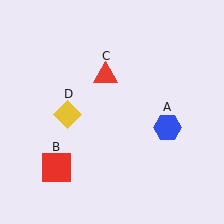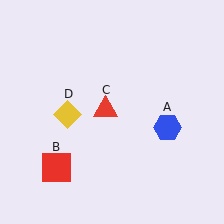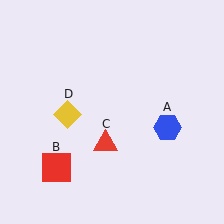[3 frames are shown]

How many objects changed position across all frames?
1 object changed position: red triangle (object C).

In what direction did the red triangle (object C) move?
The red triangle (object C) moved down.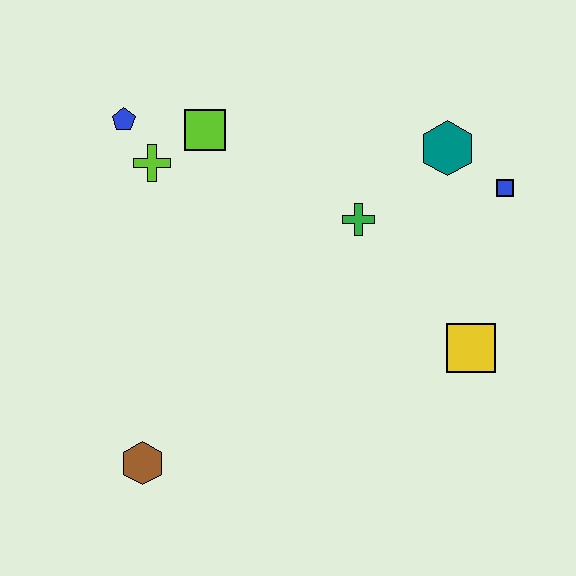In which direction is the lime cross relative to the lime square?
The lime cross is to the left of the lime square.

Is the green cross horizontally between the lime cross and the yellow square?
Yes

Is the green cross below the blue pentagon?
Yes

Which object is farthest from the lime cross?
The yellow square is farthest from the lime cross.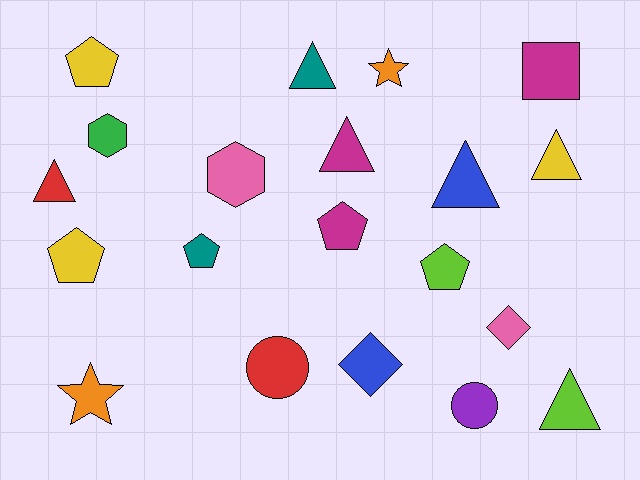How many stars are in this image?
There are 2 stars.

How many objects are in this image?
There are 20 objects.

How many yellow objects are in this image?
There are 3 yellow objects.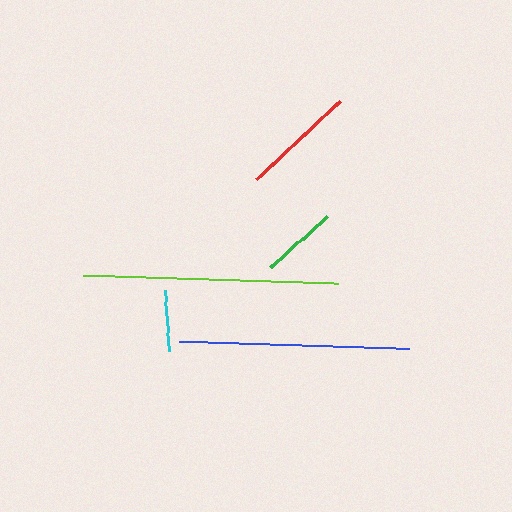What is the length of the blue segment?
The blue segment is approximately 230 pixels long.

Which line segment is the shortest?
The cyan line is the shortest at approximately 61 pixels.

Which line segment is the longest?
The lime line is the longest at approximately 254 pixels.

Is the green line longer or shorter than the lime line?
The lime line is longer than the green line.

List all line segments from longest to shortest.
From longest to shortest: lime, blue, red, green, cyan.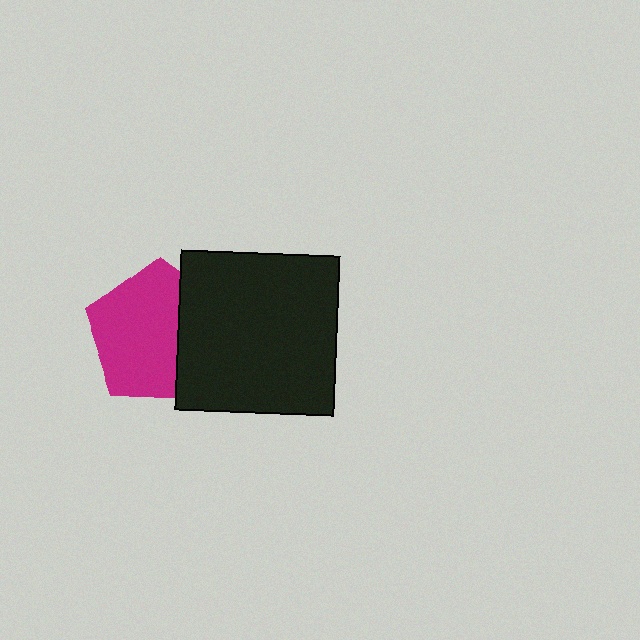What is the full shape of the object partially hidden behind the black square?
The partially hidden object is a magenta pentagon.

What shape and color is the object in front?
The object in front is a black square.